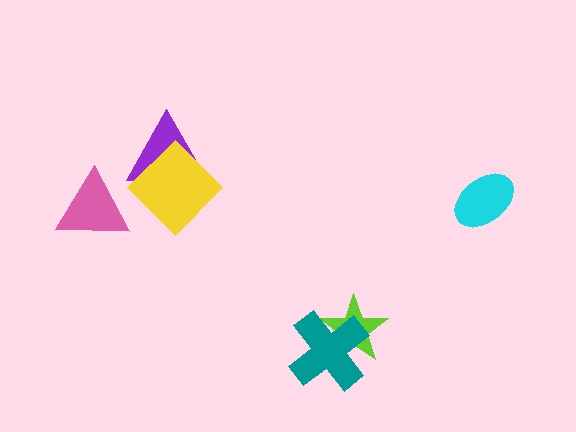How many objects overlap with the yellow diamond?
1 object overlaps with the yellow diamond.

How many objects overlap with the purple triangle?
1 object overlaps with the purple triangle.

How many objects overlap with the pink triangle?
0 objects overlap with the pink triangle.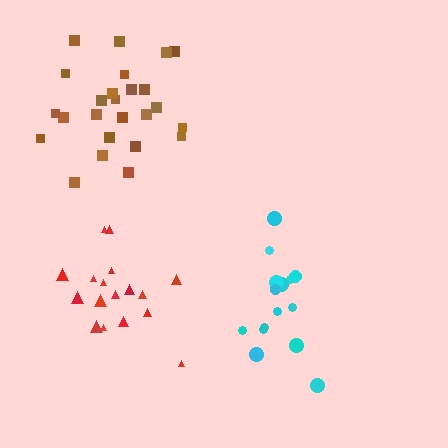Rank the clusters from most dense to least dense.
cyan, red, brown.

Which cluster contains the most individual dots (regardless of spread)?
Brown (25).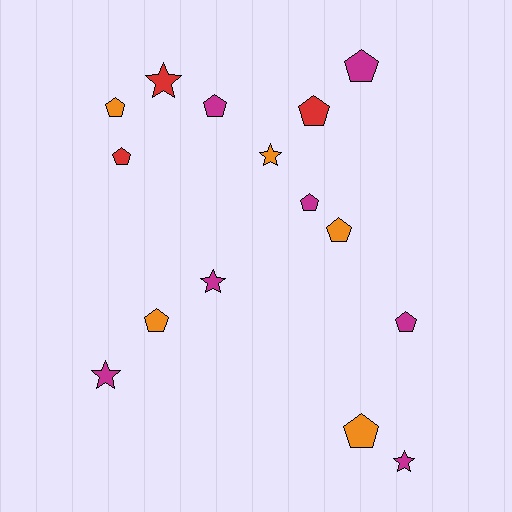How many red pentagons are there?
There are 2 red pentagons.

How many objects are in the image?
There are 15 objects.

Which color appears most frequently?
Magenta, with 7 objects.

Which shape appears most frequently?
Pentagon, with 10 objects.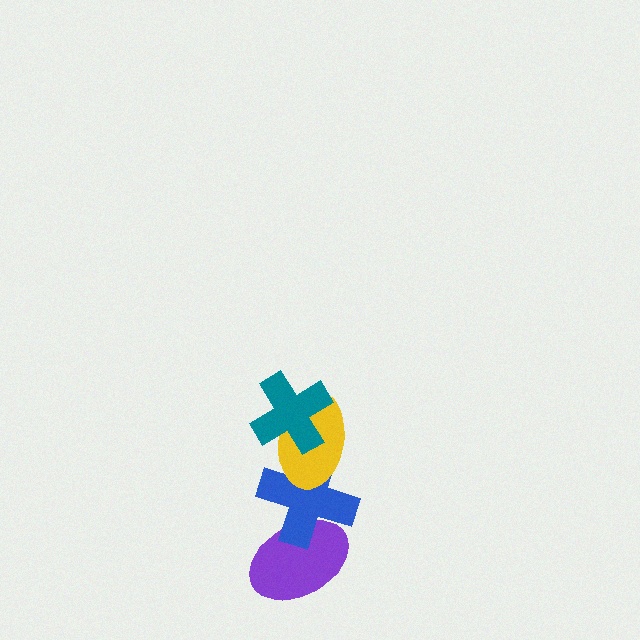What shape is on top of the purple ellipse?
The blue cross is on top of the purple ellipse.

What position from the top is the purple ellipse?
The purple ellipse is 4th from the top.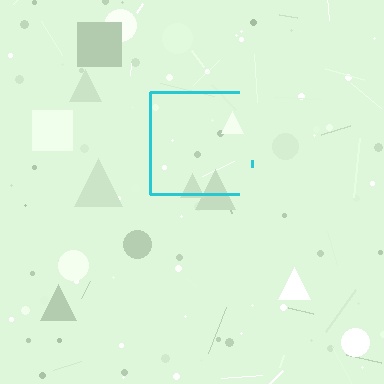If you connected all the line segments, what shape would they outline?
They would outline a square.